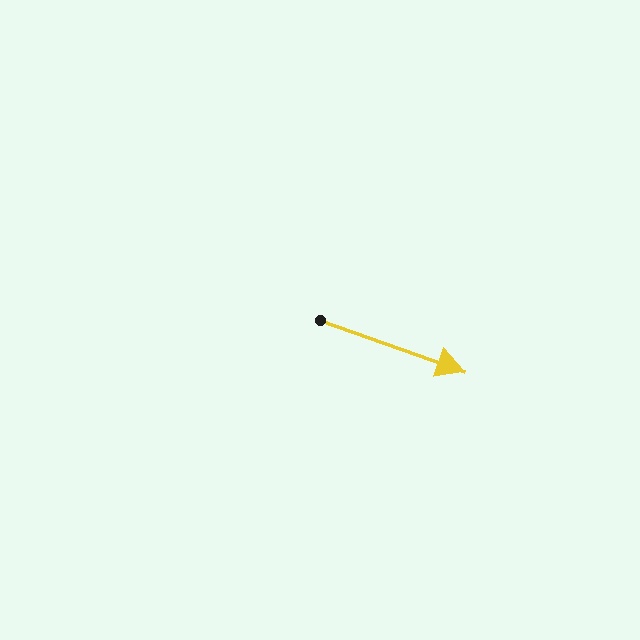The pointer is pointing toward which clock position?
Roughly 4 o'clock.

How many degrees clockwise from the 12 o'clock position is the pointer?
Approximately 110 degrees.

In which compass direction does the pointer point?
East.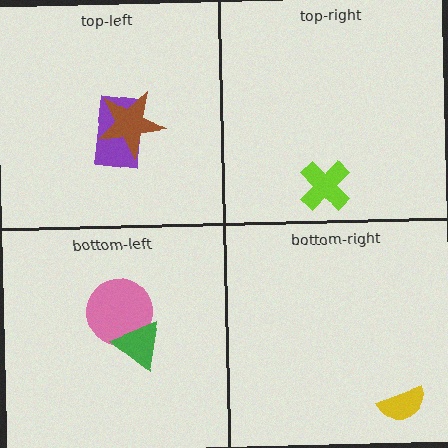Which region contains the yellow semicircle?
The bottom-right region.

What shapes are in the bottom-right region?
The yellow semicircle.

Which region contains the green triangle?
The bottom-left region.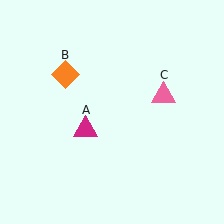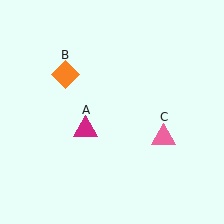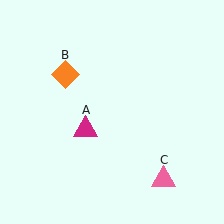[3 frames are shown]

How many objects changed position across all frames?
1 object changed position: pink triangle (object C).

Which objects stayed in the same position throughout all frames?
Magenta triangle (object A) and orange diamond (object B) remained stationary.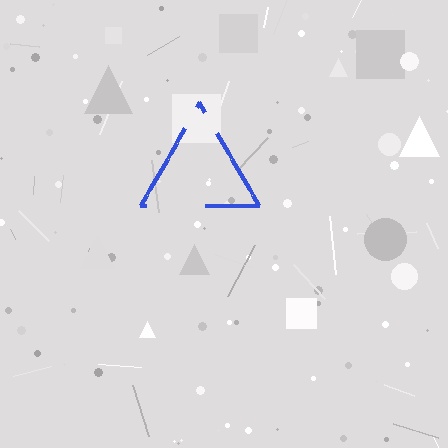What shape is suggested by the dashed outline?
The dashed outline suggests a triangle.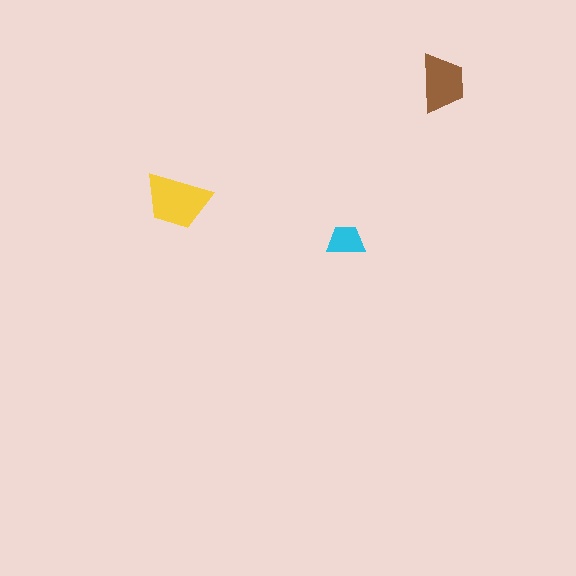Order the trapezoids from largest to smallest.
the yellow one, the brown one, the cyan one.